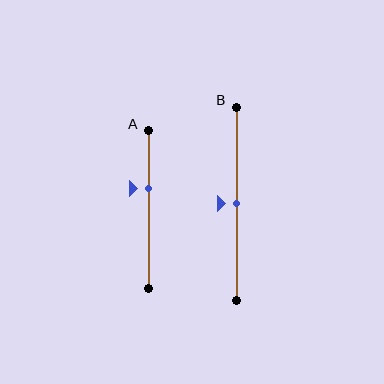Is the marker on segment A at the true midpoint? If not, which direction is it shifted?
No, the marker on segment A is shifted upward by about 13% of the segment length.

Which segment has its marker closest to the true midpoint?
Segment B has its marker closest to the true midpoint.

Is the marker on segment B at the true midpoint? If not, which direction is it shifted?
Yes, the marker on segment B is at the true midpoint.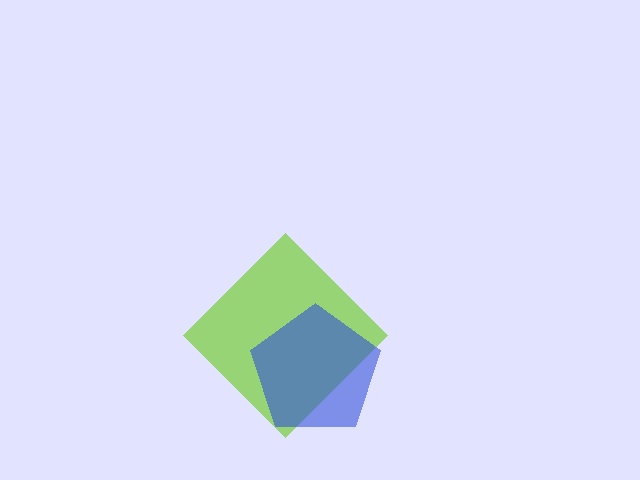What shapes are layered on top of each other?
The layered shapes are: a lime diamond, a blue pentagon.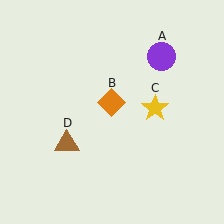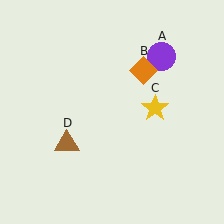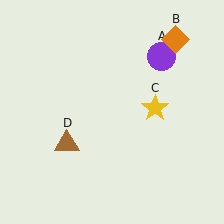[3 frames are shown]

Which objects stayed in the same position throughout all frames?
Purple circle (object A) and yellow star (object C) and brown triangle (object D) remained stationary.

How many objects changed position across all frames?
1 object changed position: orange diamond (object B).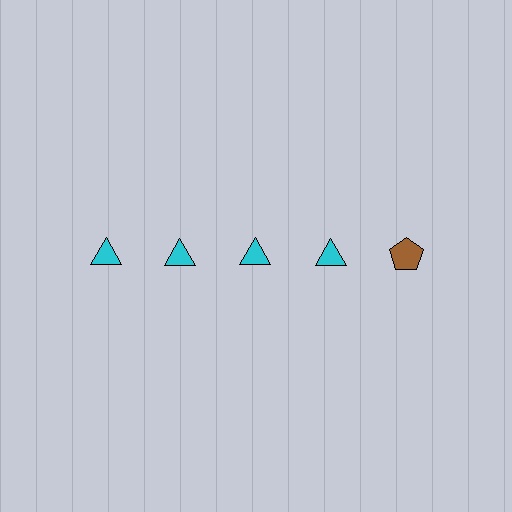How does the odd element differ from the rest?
It differs in both color (brown instead of cyan) and shape (pentagon instead of triangle).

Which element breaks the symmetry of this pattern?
The brown pentagon in the top row, rightmost column breaks the symmetry. All other shapes are cyan triangles.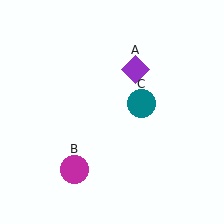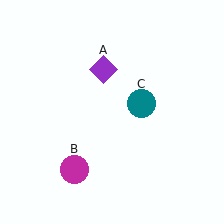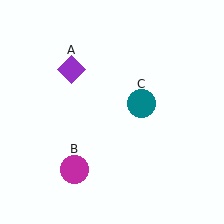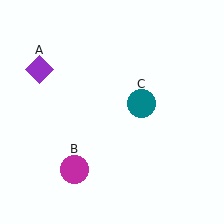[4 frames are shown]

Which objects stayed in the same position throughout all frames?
Magenta circle (object B) and teal circle (object C) remained stationary.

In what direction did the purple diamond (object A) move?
The purple diamond (object A) moved left.